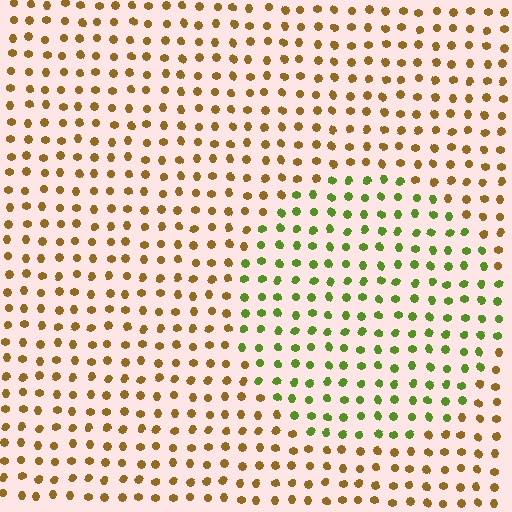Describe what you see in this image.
The image is filled with small brown elements in a uniform arrangement. A circle-shaped region is visible where the elements are tinted to a slightly different hue, forming a subtle color boundary.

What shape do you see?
I see a circle.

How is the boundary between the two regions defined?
The boundary is defined purely by a slight shift in hue (about 55 degrees). Spacing, size, and orientation are identical on both sides.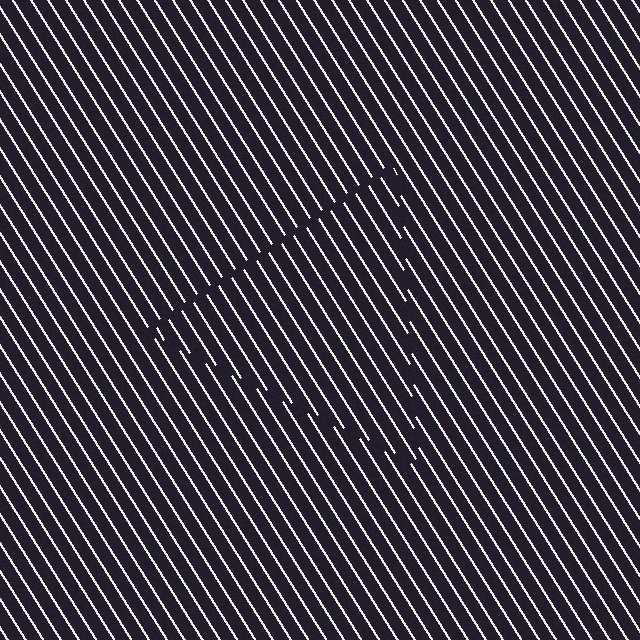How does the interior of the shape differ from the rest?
The interior of the shape contains the same grating, shifted by half a period — the contour is defined by the phase discontinuity where line-ends from the inner and outer gratings abut.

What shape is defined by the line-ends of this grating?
An illusory triangle. The interior of the shape contains the same grating, shifted by half a period — the contour is defined by the phase discontinuity where line-ends from the inner and outer gratings abut.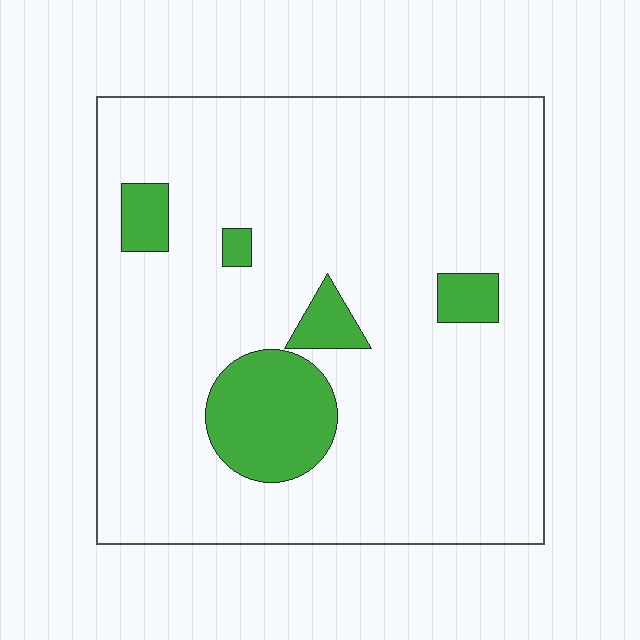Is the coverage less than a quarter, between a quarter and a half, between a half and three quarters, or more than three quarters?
Less than a quarter.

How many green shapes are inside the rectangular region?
5.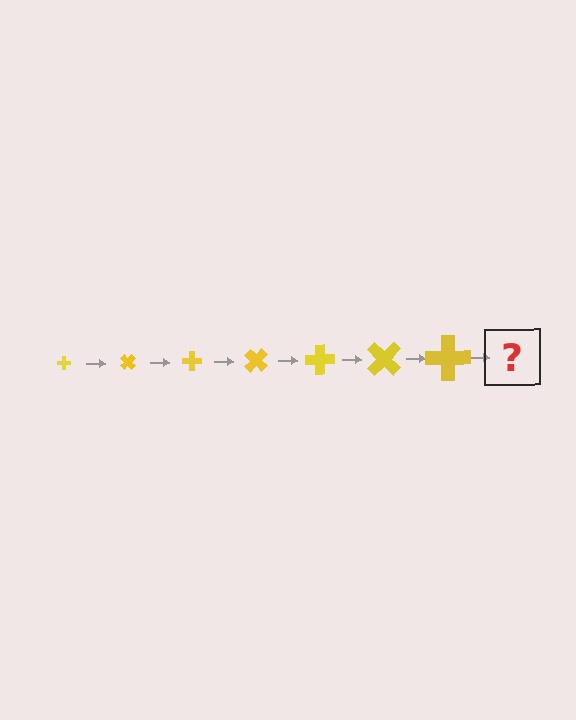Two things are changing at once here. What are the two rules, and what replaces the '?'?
The two rules are that the cross grows larger each step and it rotates 45 degrees each step. The '?' should be a cross, larger than the previous one and rotated 315 degrees from the start.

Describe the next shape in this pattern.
It should be a cross, larger than the previous one and rotated 315 degrees from the start.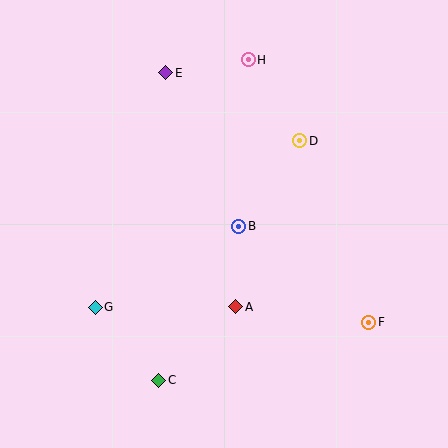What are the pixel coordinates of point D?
Point D is at (300, 141).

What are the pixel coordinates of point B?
Point B is at (239, 226).